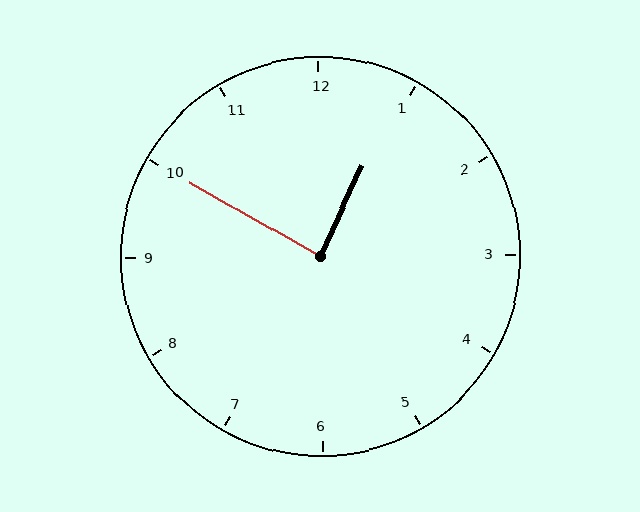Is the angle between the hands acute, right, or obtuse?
It is right.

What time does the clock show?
12:50.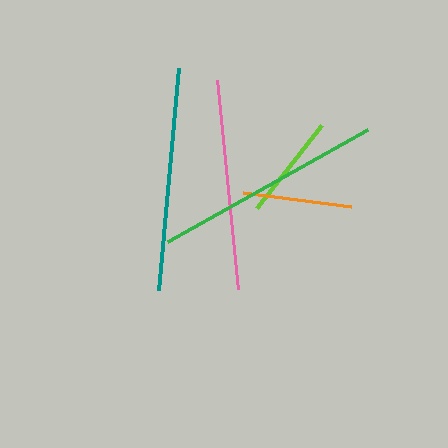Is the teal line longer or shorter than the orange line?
The teal line is longer than the orange line.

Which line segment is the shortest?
The lime line is the shortest at approximately 106 pixels.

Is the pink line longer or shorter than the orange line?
The pink line is longer than the orange line.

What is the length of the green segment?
The green segment is approximately 229 pixels long.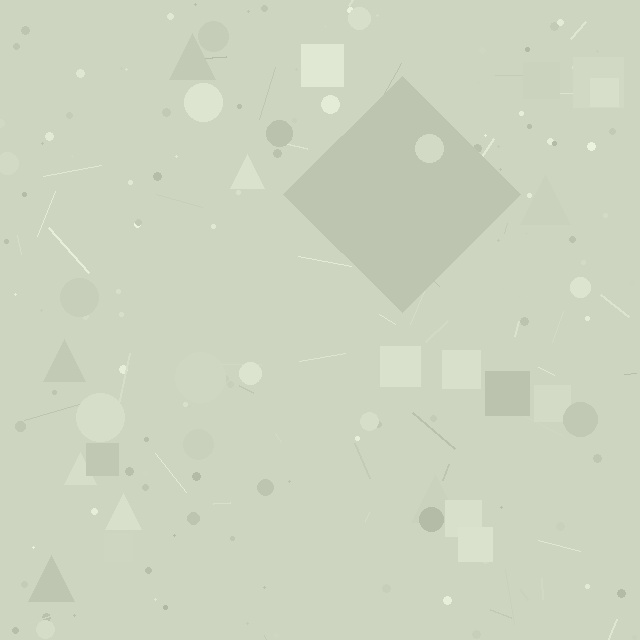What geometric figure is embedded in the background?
A diamond is embedded in the background.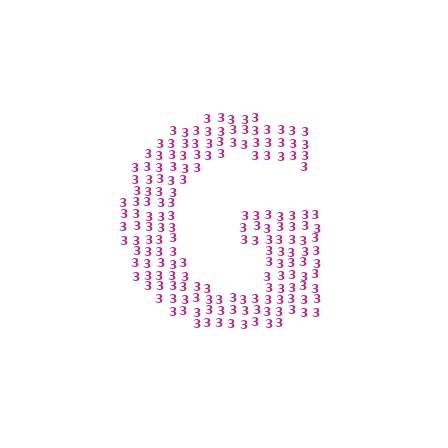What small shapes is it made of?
It is made of small digit 3's.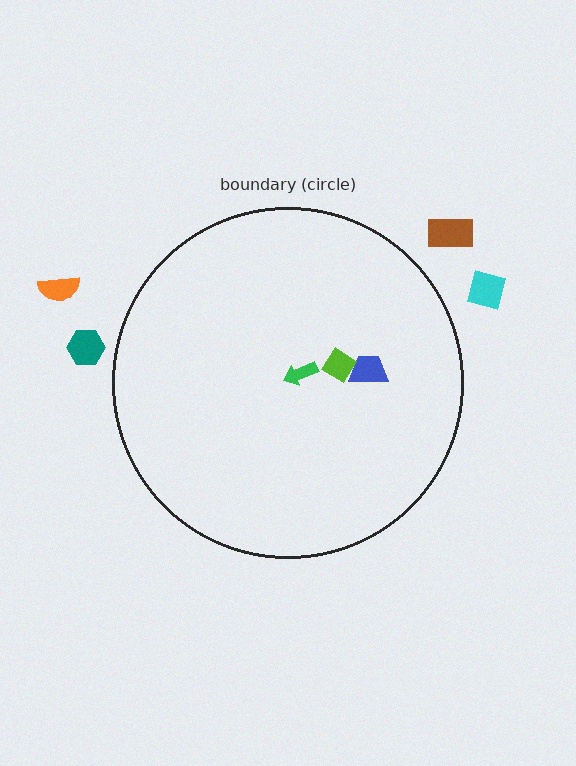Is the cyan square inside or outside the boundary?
Outside.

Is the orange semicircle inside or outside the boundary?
Outside.